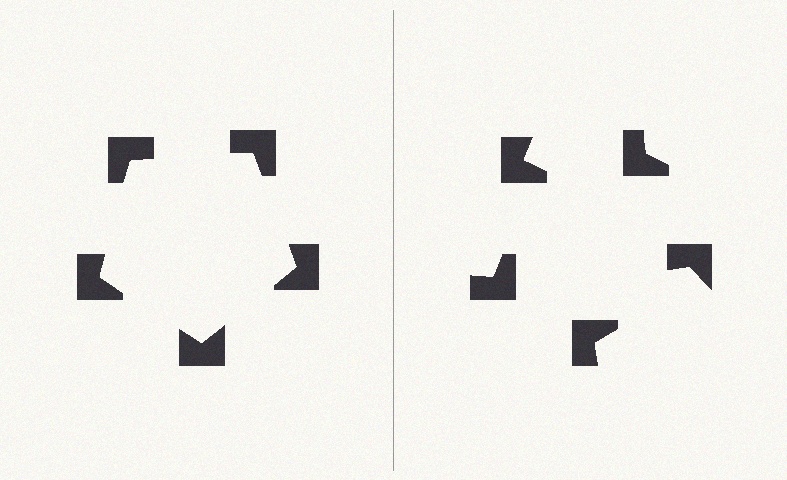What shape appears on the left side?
An illusory pentagon.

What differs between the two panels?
The notched squares are positioned identically on both sides; only the wedge orientations differ. On the left they align to a pentagon; on the right they are misaligned.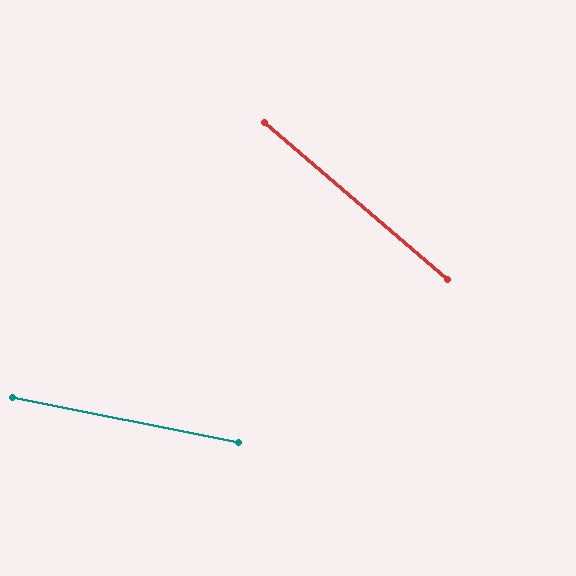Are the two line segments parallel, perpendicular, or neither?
Neither parallel nor perpendicular — they differ by about 29°.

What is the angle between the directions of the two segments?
Approximately 29 degrees.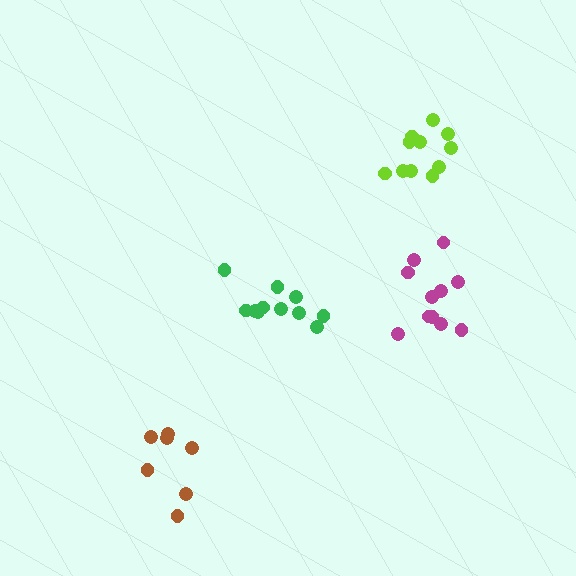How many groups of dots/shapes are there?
There are 4 groups.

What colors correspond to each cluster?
The clusters are colored: lime, brown, green, magenta.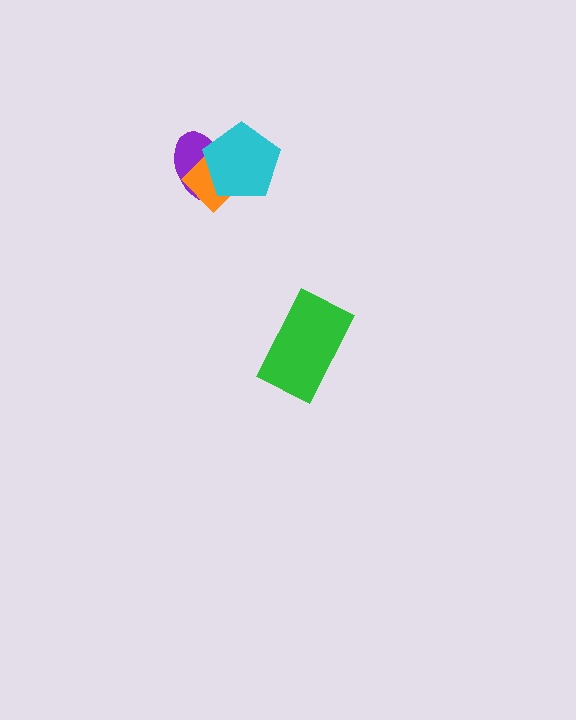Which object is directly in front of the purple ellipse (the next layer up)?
The orange diamond is directly in front of the purple ellipse.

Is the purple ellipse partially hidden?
Yes, it is partially covered by another shape.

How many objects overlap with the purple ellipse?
2 objects overlap with the purple ellipse.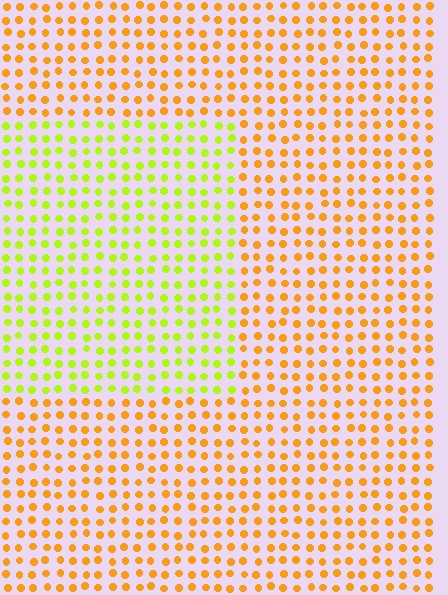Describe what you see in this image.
The image is filled with small orange elements in a uniform arrangement. A rectangle-shaped region is visible where the elements are tinted to a slightly different hue, forming a subtle color boundary.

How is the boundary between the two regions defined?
The boundary is defined purely by a slight shift in hue (about 45 degrees). Spacing, size, and orientation are identical on both sides.